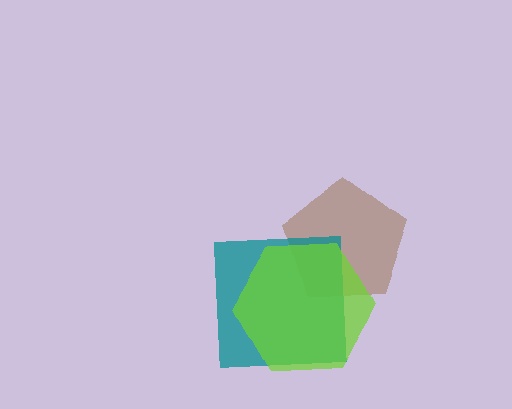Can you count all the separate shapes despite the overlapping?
Yes, there are 3 separate shapes.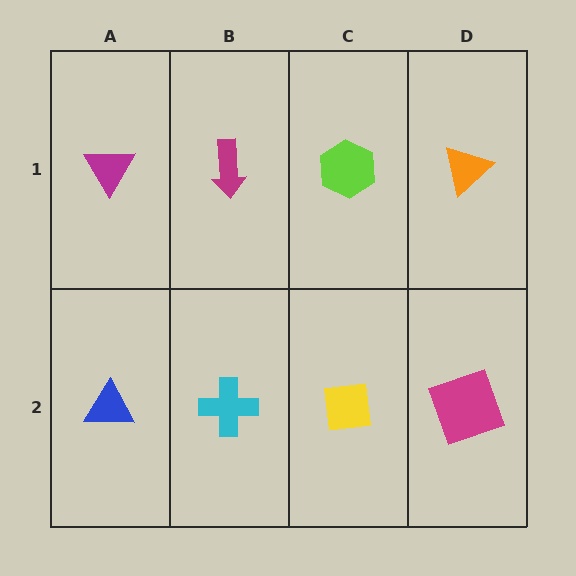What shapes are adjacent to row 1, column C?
A yellow square (row 2, column C), a magenta arrow (row 1, column B), an orange triangle (row 1, column D).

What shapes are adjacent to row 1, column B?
A cyan cross (row 2, column B), a magenta triangle (row 1, column A), a lime hexagon (row 1, column C).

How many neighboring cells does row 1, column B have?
3.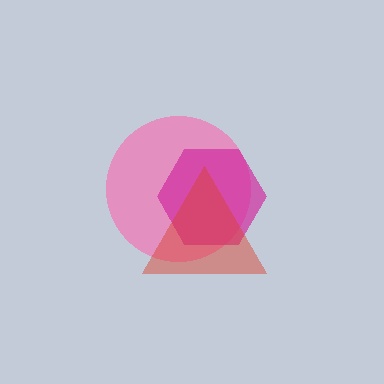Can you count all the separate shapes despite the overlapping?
Yes, there are 3 separate shapes.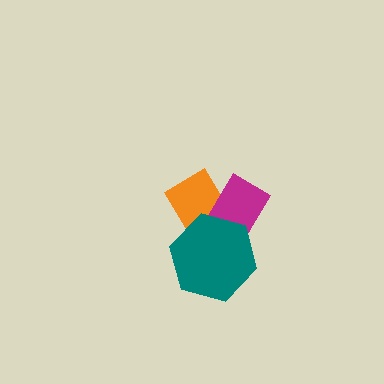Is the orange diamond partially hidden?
Yes, it is partially covered by another shape.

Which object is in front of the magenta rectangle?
The teal hexagon is in front of the magenta rectangle.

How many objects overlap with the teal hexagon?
2 objects overlap with the teal hexagon.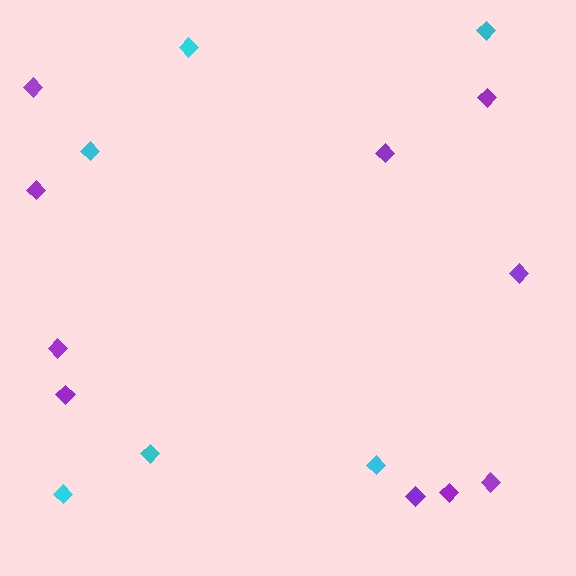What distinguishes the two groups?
There are 2 groups: one group of purple diamonds (10) and one group of cyan diamonds (6).